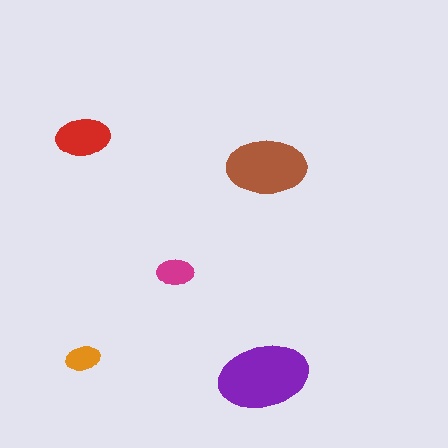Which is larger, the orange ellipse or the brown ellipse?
The brown one.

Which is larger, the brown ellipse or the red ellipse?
The brown one.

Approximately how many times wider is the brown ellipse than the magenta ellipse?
About 2 times wider.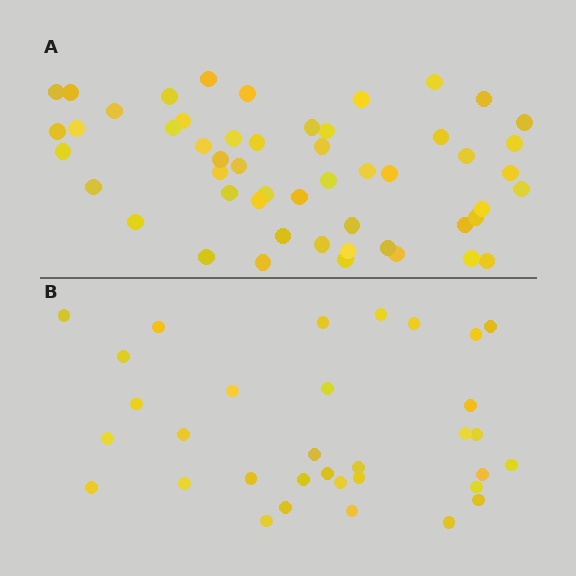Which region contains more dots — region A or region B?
Region A (the top region) has more dots.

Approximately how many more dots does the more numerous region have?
Region A has approximately 20 more dots than region B.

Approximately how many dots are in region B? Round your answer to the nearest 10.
About 30 dots. (The exact count is 33, which rounds to 30.)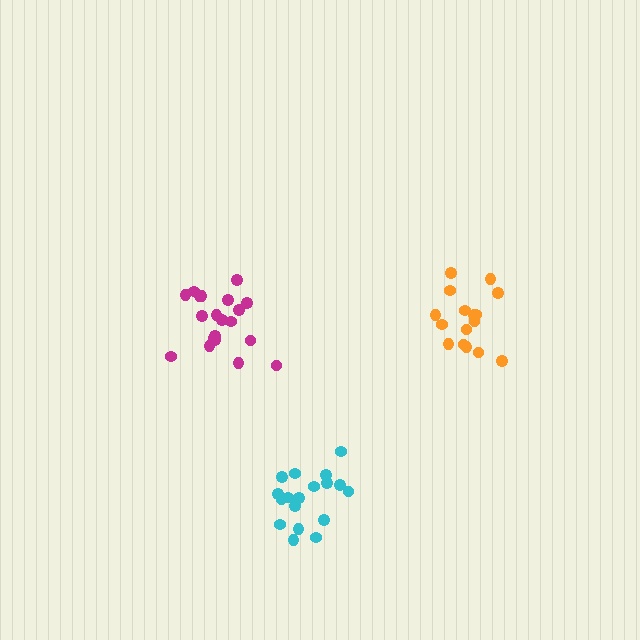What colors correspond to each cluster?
The clusters are colored: orange, cyan, magenta.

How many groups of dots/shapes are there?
There are 3 groups.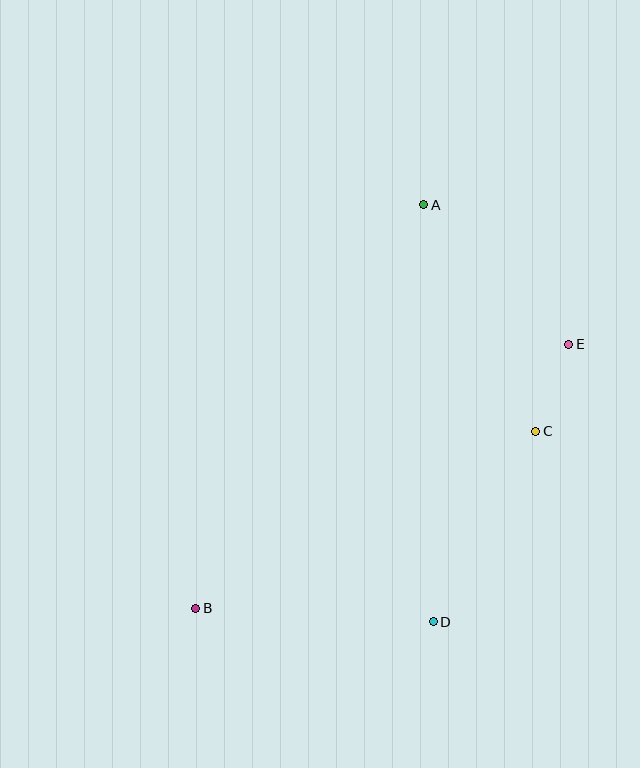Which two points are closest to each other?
Points C and E are closest to each other.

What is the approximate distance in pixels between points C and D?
The distance between C and D is approximately 216 pixels.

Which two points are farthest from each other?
Points A and B are farthest from each other.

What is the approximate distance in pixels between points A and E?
The distance between A and E is approximately 201 pixels.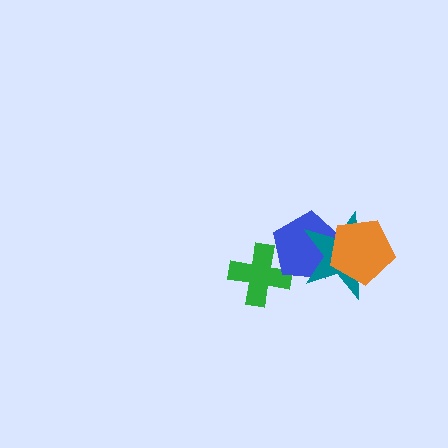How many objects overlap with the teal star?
2 objects overlap with the teal star.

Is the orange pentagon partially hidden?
No, no other shape covers it.